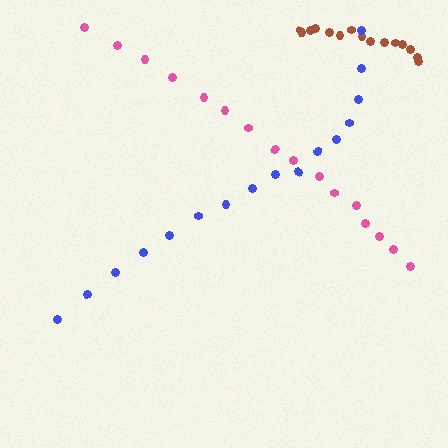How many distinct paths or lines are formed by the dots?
There are 3 distinct paths.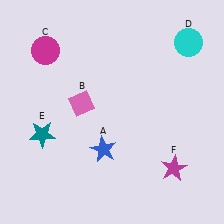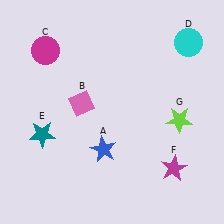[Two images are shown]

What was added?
A lime star (G) was added in Image 2.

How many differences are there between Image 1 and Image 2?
There is 1 difference between the two images.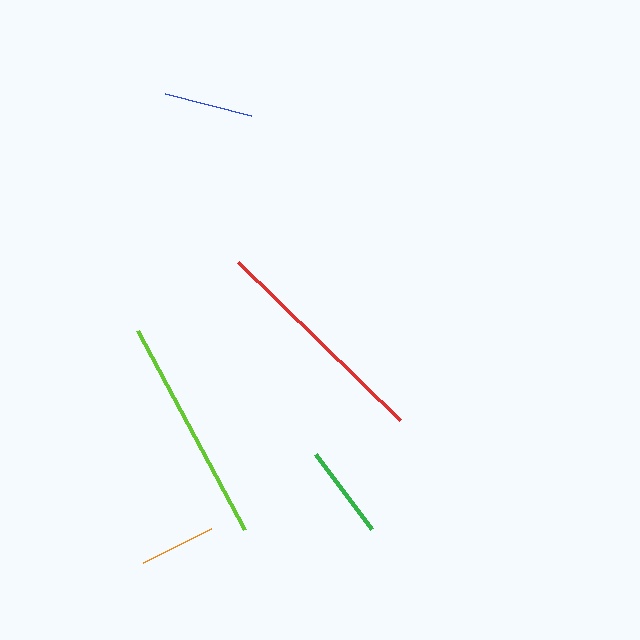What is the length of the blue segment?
The blue segment is approximately 89 pixels long.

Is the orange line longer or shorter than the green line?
The green line is longer than the orange line.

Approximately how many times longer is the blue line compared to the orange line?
The blue line is approximately 1.2 times the length of the orange line.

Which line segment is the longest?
The red line is the longest at approximately 226 pixels.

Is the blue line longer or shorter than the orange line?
The blue line is longer than the orange line.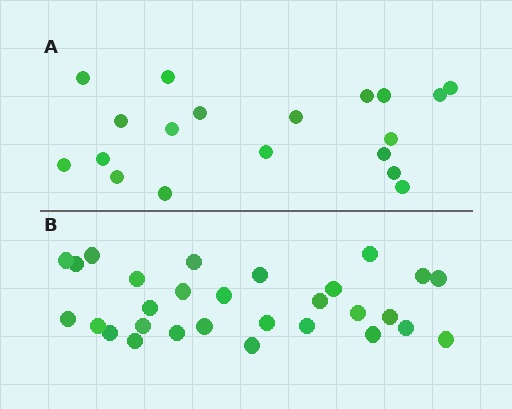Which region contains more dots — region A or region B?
Region B (the bottom region) has more dots.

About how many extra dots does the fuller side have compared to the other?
Region B has roughly 10 or so more dots than region A.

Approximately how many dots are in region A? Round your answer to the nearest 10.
About 20 dots. (The exact count is 19, which rounds to 20.)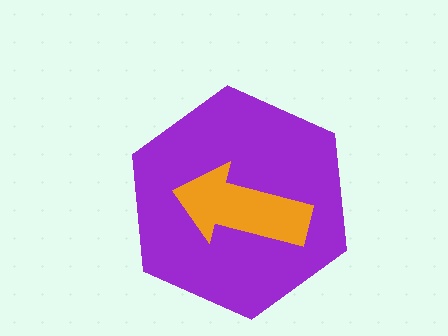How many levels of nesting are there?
2.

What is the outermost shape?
The purple hexagon.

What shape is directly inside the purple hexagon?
The orange arrow.